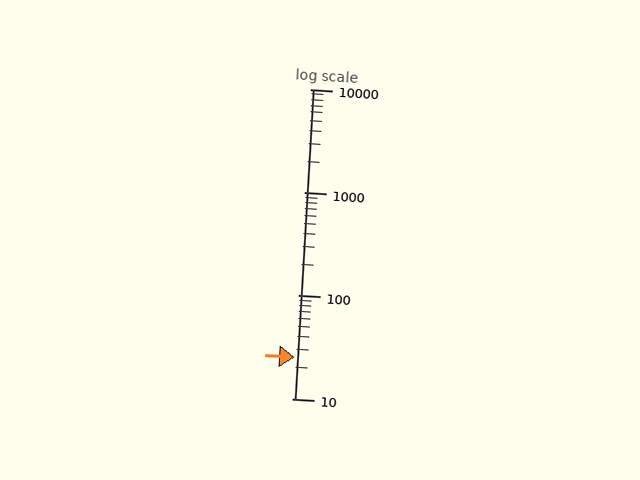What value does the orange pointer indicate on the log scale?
The pointer indicates approximately 25.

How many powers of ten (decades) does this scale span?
The scale spans 3 decades, from 10 to 10000.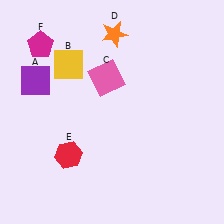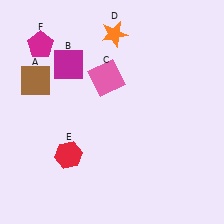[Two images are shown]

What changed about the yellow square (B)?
In Image 1, B is yellow. In Image 2, it changed to magenta.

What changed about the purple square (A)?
In Image 1, A is purple. In Image 2, it changed to brown.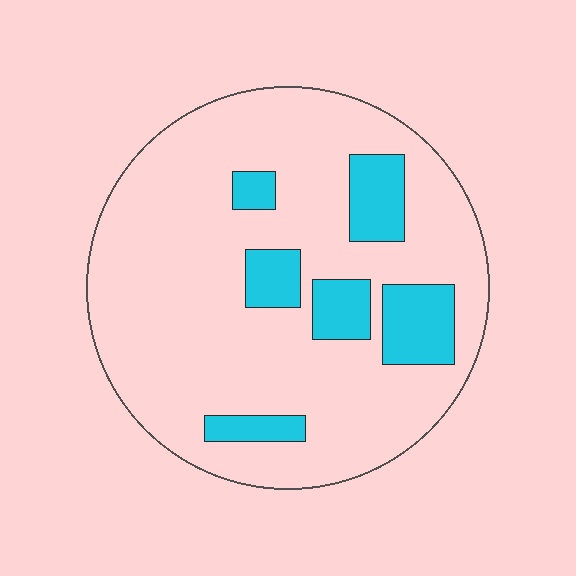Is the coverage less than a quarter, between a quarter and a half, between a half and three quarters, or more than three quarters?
Less than a quarter.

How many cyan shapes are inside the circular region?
6.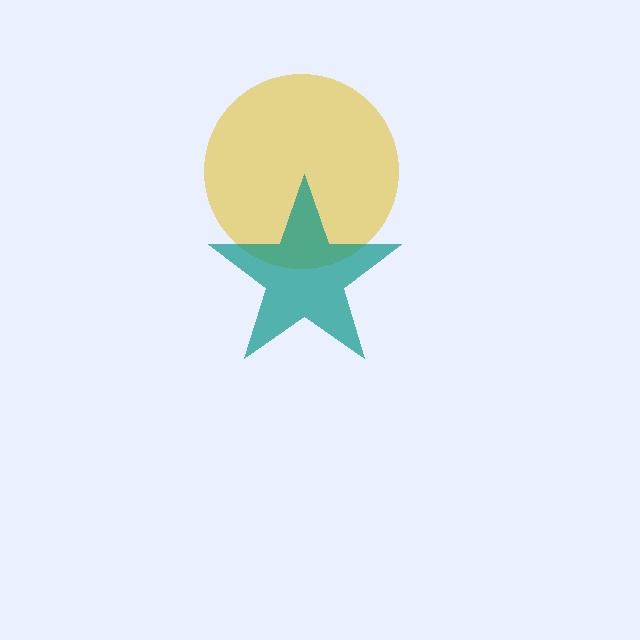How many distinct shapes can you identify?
There are 2 distinct shapes: a yellow circle, a teal star.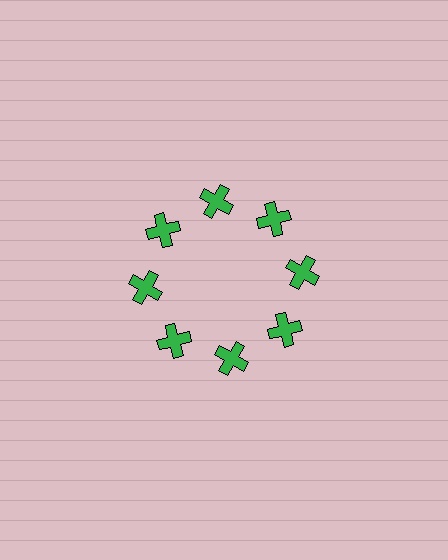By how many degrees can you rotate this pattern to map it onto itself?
The pattern maps onto itself every 45 degrees of rotation.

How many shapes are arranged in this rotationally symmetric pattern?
There are 8 shapes, arranged in 8 groups of 1.